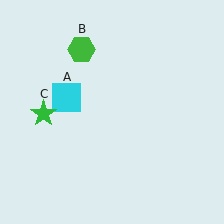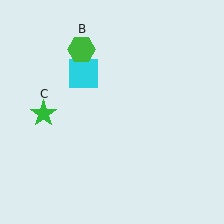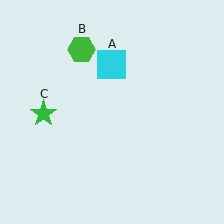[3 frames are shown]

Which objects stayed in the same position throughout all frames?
Green hexagon (object B) and green star (object C) remained stationary.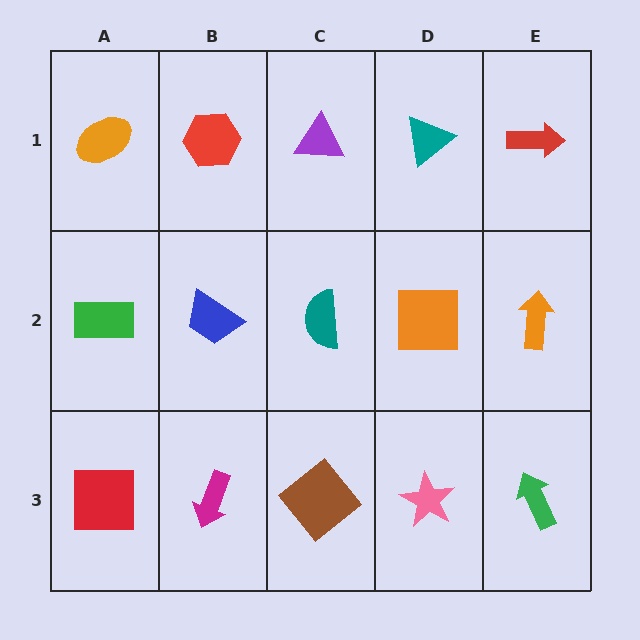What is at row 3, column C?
A brown diamond.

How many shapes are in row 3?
5 shapes.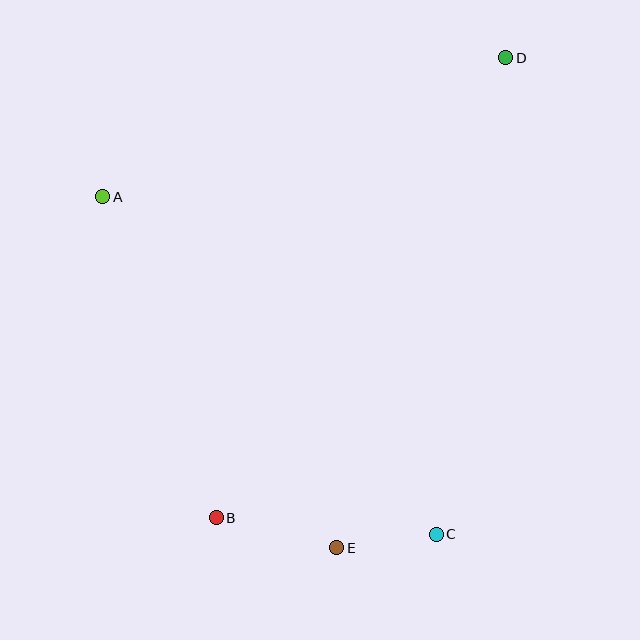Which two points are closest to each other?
Points C and E are closest to each other.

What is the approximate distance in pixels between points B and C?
The distance between B and C is approximately 221 pixels.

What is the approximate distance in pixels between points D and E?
The distance between D and E is approximately 518 pixels.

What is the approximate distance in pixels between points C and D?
The distance between C and D is approximately 482 pixels.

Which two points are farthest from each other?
Points B and D are farthest from each other.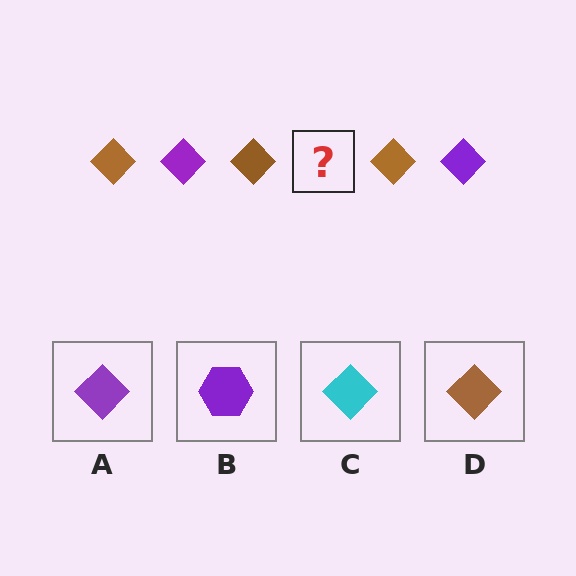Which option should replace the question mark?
Option A.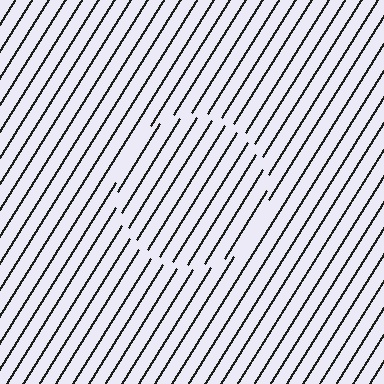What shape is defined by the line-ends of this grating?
An illusory circle. The interior of the shape contains the same grating, shifted by half a period — the contour is defined by the phase discontinuity where line-ends from the inner and outer gratings abut.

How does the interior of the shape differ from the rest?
The interior of the shape contains the same grating, shifted by half a period — the contour is defined by the phase discontinuity where line-ends from the inner and outer gratings abut.